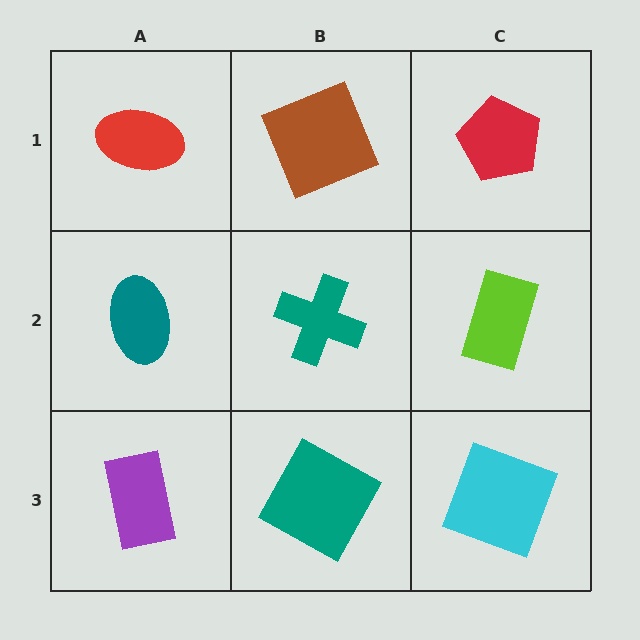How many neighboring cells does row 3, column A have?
2.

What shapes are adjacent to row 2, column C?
A red pentagon (row 1, column C), a cyan square (row 3, column C), a teal cross (row 2, column B).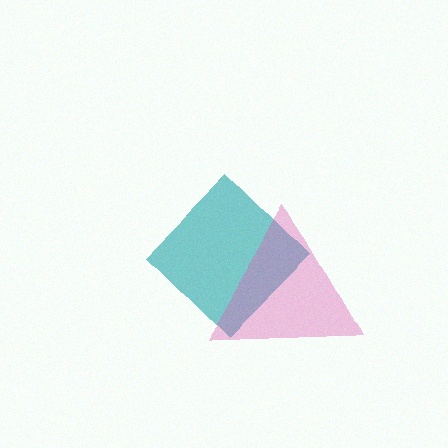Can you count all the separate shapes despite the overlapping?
Yes, there are 2 separate shapes.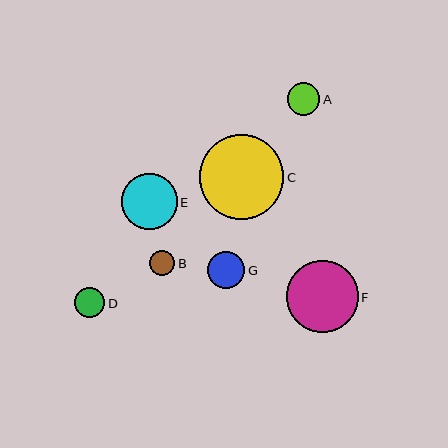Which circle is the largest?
Circle C is the largest with a size of approximately 85 pixels.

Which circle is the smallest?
Circle B is the smallest with a size of approximately 25 pixels.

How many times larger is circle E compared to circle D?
Circle E is approximately 1.8 times the size of circle D.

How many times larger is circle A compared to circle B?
Circle A is approximately 1.3 times the size of circle B.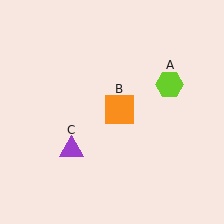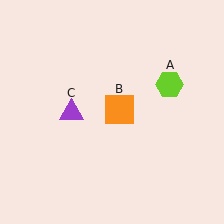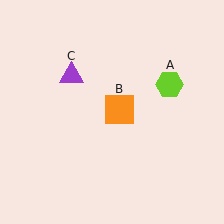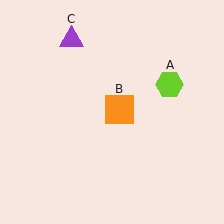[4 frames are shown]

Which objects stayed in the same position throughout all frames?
Lime hexagon (object A) and orange square (object B) remained stationary.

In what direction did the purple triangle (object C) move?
The purple triangle (object C) moved up.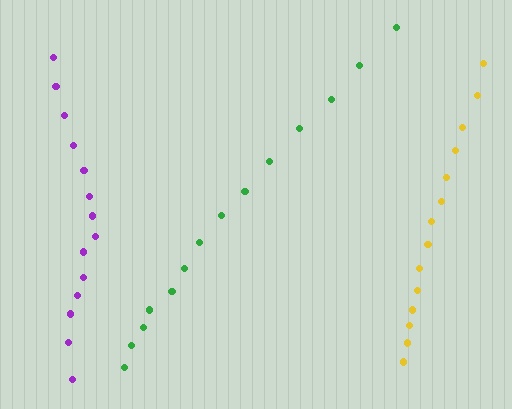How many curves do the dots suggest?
There are 3 distinct paths.